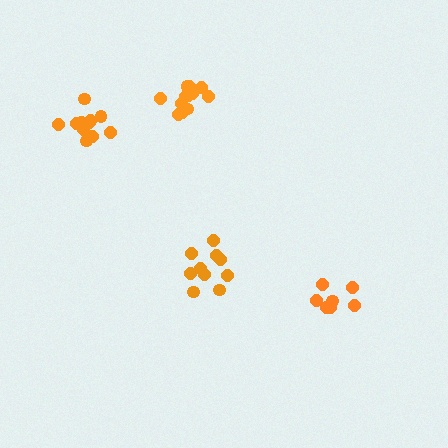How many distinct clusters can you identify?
There are 4 distinct clusters.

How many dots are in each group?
Group 1: 11 dots, Group 2: 10 dots, Group 3: 12 dots, Group 4: 7 dots (40 total).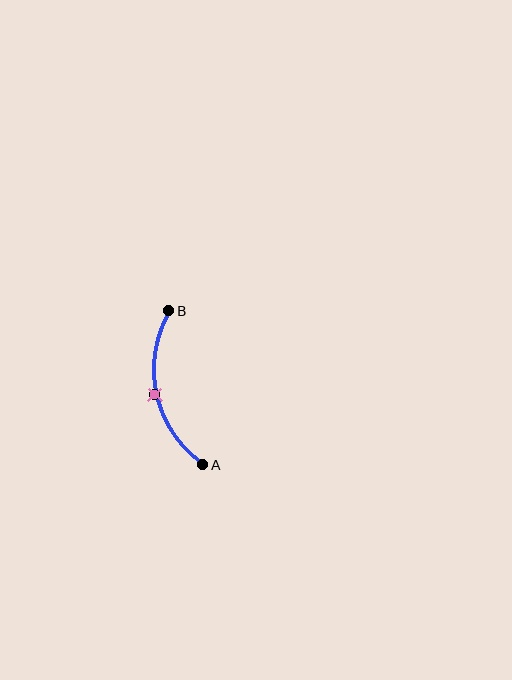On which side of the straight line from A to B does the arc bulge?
The arc bulges to the left of the straight line connecting A and B.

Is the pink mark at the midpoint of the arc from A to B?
Yes. The pink mark lies on the arc at equal arc-length from both A and B — it is the arc midpoint.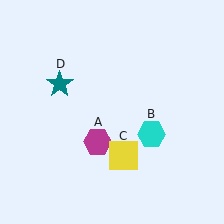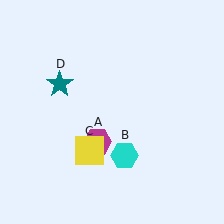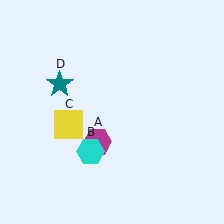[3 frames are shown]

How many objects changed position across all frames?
2 objects changed position: cyan hexagon (object B), yellow square (object C).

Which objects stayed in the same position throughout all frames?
Magenta hexagon (object A) and teal star (object D) remained stationary.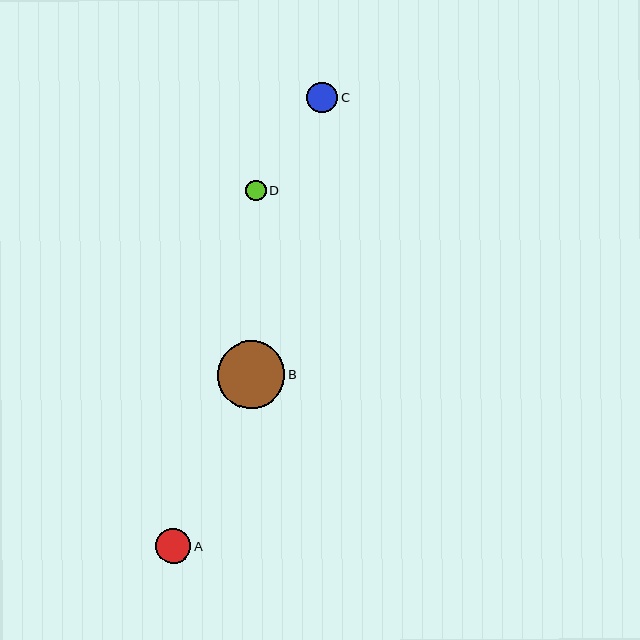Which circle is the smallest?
Circle D is the smallest with a size of approximately 21 pixels.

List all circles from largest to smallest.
From largest to smallest: B, A, C, D.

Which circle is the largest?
Circle B is the largest with a size of approximately 67 pixels.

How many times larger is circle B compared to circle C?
Circle B is approximately 2.2 times the size of circle C.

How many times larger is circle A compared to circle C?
Circle A is approximately 1.1 times the size of circle C.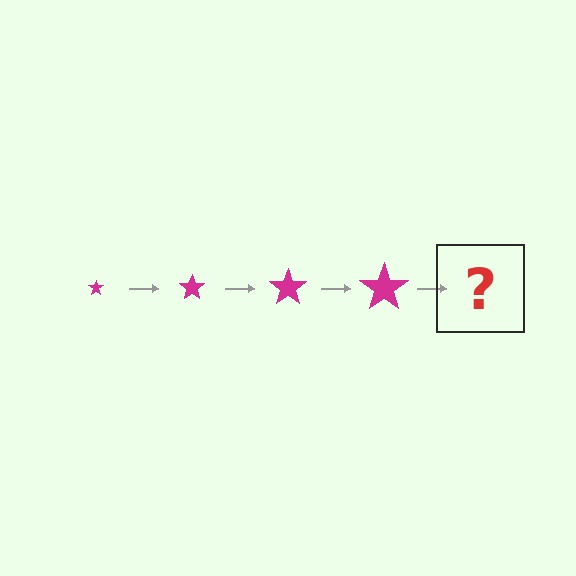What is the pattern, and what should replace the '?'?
The pattern is that the star gets progressively larger each step. The '?' should be a magenta star, larger than the previous one.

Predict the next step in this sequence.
The next step is a magenta star, larger than the previous one.